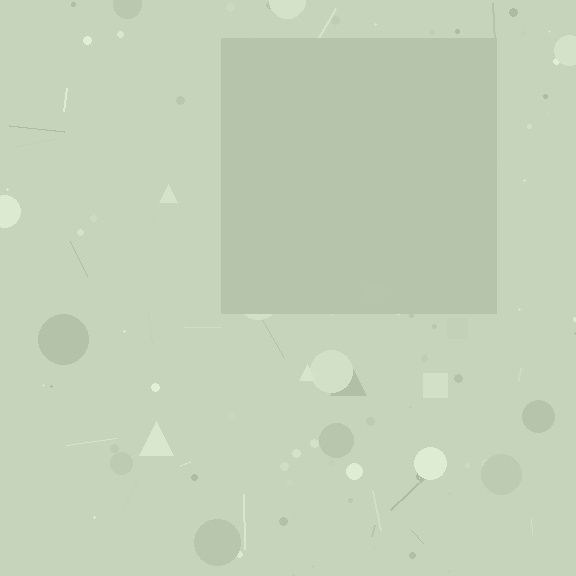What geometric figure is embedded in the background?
A square is embedded in the background.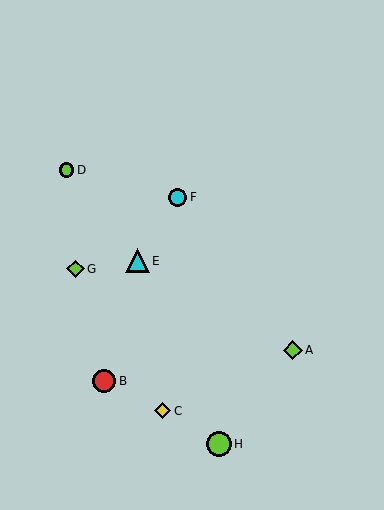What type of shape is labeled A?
Shape A is a lime diamond.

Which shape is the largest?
The lime circle (labeled H) is the largest.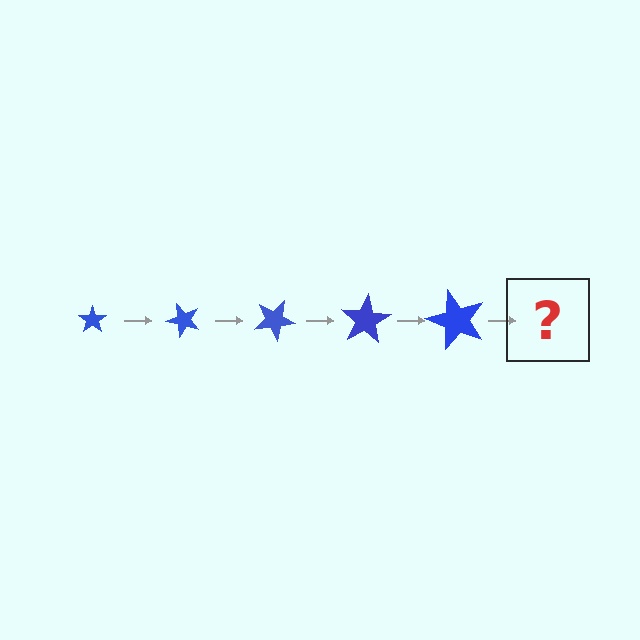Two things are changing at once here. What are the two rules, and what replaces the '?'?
The two rules are that the star grows larger each step and it rotates 50 degrees each step. The '?' should be a star, larger than the previous one and rotated 250 degrees from the start.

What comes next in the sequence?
The next element should be a star, larger than the previous one and rotated 250 degrees from the start.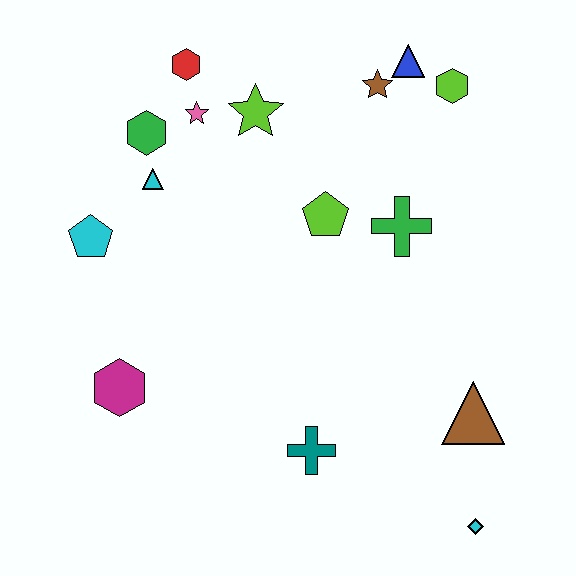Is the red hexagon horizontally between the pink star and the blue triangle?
No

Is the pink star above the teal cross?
Yes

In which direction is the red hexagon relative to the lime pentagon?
The red hexagon is above the lime pentagon.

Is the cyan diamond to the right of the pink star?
Yes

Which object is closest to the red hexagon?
The pink star is closest to the red hexagon.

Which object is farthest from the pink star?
The cyan diamond is farthest from the pink star.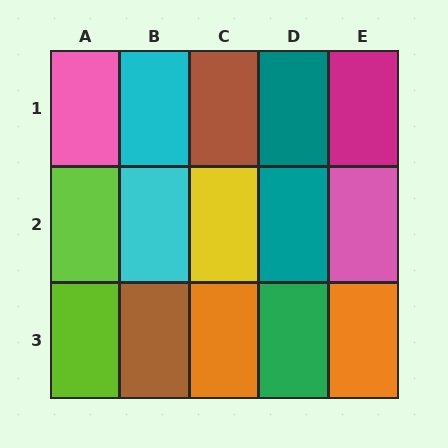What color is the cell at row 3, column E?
Orange.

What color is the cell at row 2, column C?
Yellow.